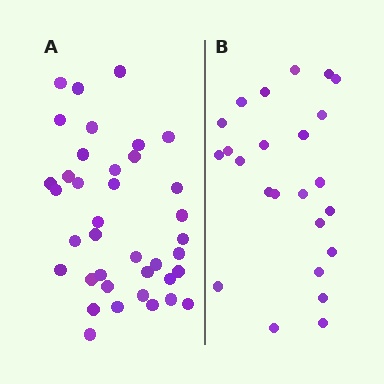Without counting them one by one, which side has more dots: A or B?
Region A (the left region) has more dots.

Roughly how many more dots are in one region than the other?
Region A has approximately 15 more dots than region B.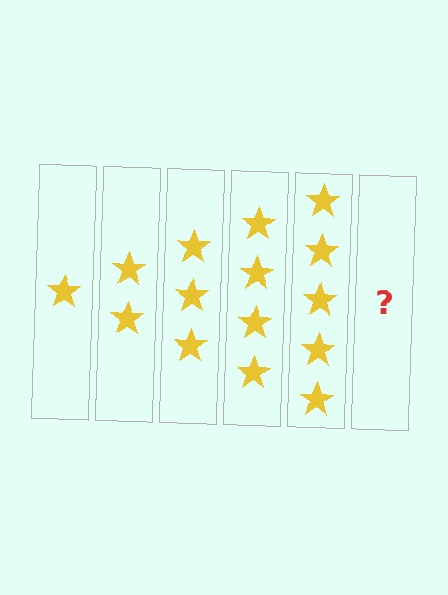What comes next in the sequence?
The next element should be 6 stars.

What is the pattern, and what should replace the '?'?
The pattern is that each step adds one more star. The '?' should be 6 stars.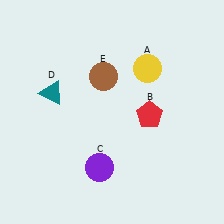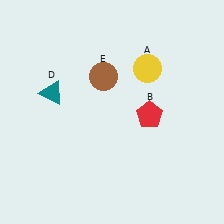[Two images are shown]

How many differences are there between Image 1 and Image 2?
There is 1 difference between the two images.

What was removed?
The purple circle (C) was removed in Image 2.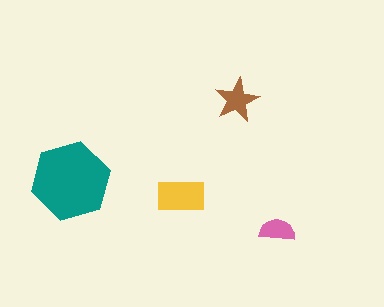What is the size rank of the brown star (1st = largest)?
3rd.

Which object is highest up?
The brown star is topmost.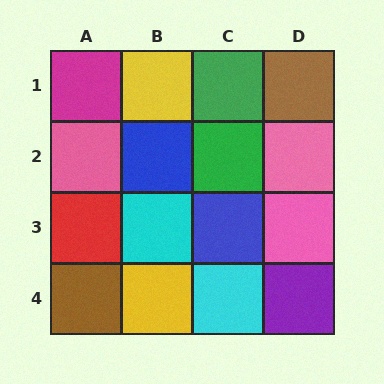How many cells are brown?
2 cells are brown.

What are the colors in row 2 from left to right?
Pink, blue, green, pink.